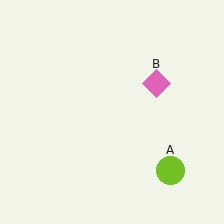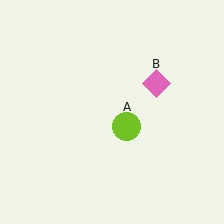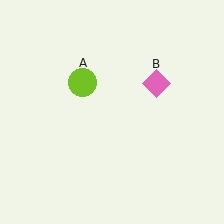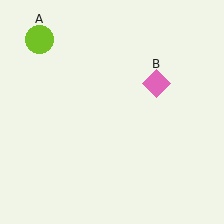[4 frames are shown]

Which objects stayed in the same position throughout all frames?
Pink diamond (object B) remained stationary.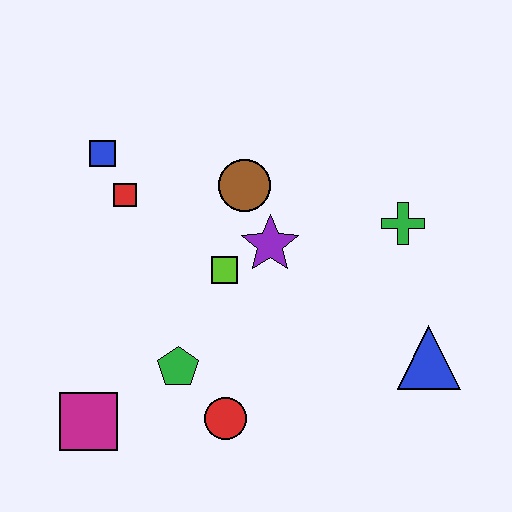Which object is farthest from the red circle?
The blue square is farthest from the red circle.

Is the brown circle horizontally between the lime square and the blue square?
No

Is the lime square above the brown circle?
No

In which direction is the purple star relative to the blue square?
The purple star is to the right of the blue square.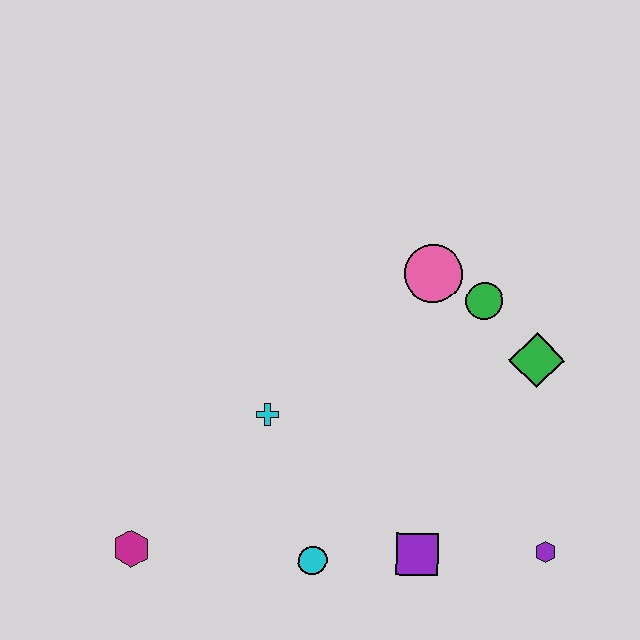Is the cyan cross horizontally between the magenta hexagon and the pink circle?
Yes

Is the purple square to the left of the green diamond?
Yes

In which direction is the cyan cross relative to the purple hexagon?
The cyan cross is to the left of the purple hexagon.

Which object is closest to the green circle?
The pink circle is closest to the green circle.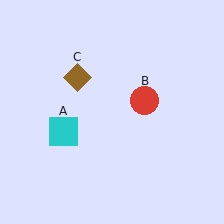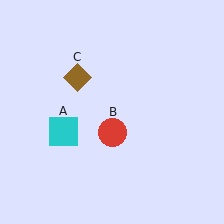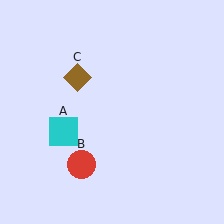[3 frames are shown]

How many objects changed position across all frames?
1 object changed position: red circle (object B).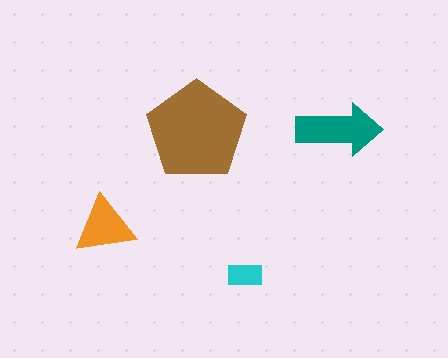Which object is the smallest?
The cyan rectangle.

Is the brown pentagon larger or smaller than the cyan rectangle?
Larger.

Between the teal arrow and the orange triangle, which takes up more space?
The teal arrow.